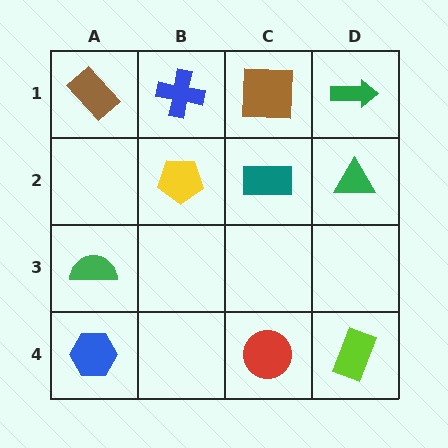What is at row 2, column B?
A yellow pentagon.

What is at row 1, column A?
A brown rectangle.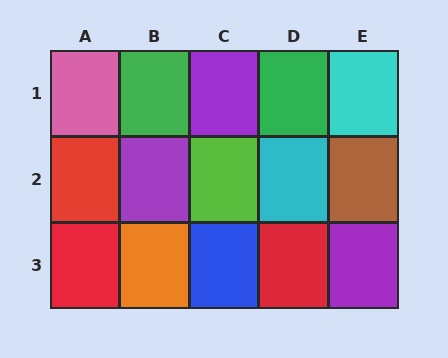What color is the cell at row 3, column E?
Purple.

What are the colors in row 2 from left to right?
Red, purple, lime, cyan, brown.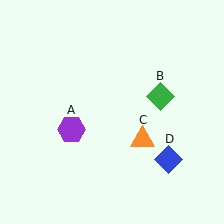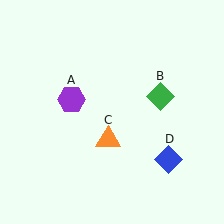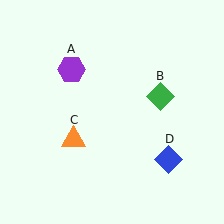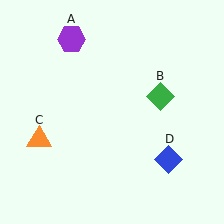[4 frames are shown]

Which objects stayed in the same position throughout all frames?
Green diamond (object B) and blue diamond (object D) remained stationary.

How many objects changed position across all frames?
2 objects changed position: purple hexagon (object A), orange triangle (object C).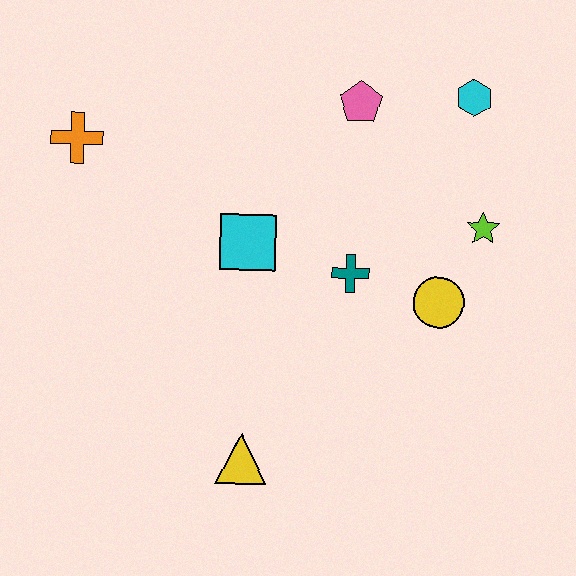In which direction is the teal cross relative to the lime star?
The teal cross is to the left of the lime star.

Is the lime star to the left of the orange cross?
No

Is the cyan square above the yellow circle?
Yes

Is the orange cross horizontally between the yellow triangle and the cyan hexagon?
No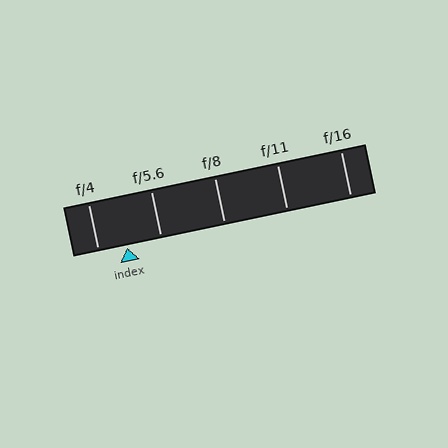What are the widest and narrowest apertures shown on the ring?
The widest aperture shown is f/4 and the narrowest is f/16.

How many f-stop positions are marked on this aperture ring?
There are 5 f-stop positions marked.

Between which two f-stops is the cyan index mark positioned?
The index mark is between f/4 and f/5.6.